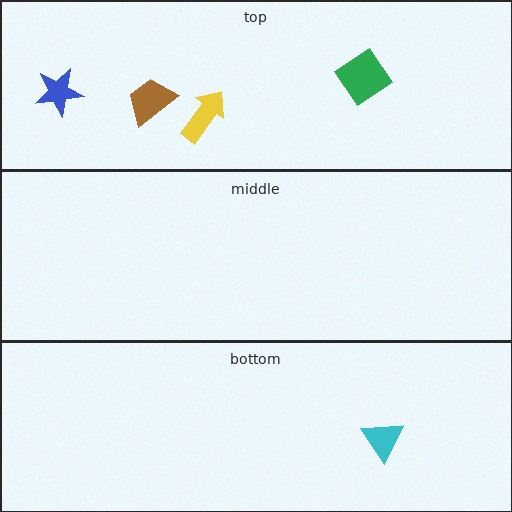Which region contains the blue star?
The top region.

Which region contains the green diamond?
The top region.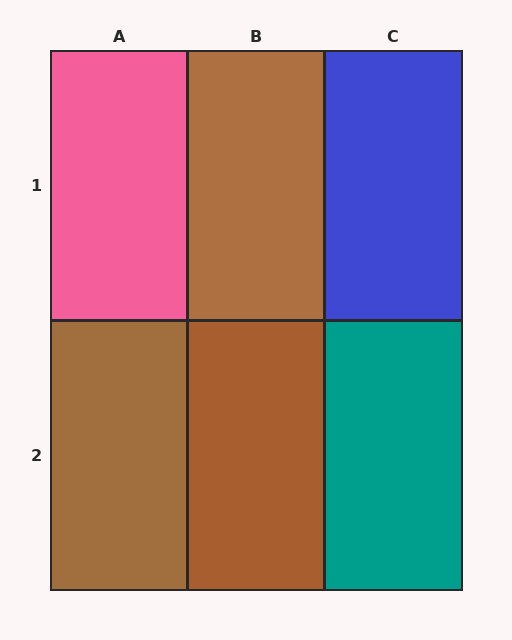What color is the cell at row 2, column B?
Brown.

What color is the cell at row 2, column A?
Brown.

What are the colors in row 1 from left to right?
Pink, brown, blue.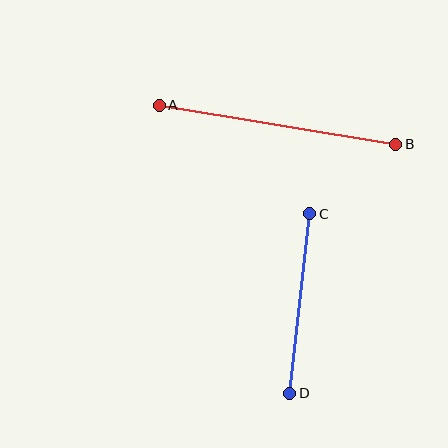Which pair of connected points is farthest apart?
Points A and B are farthest apart.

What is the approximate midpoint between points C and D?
The midpoint is at approximately (300, 304) pixels.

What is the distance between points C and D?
The distance is approximately 180 pixels.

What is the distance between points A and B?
The distance is approximately 240 pixels.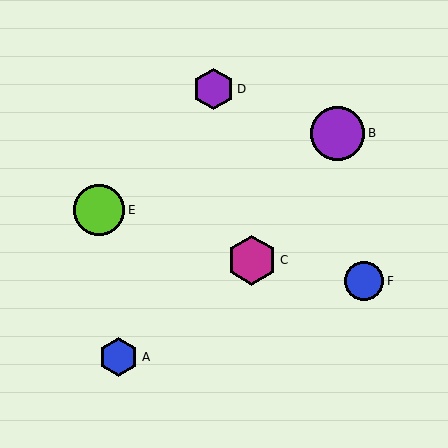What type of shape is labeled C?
Shape C is a magenta hexagon.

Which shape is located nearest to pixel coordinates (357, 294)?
The blue circle (labeled F) at (364, 281) is nearest to that location.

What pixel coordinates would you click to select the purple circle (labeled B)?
Click at (338, 133) to select the purple circle B.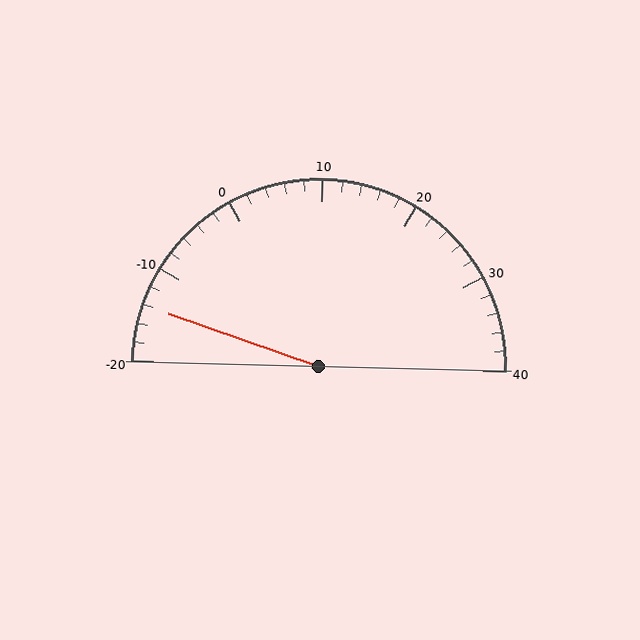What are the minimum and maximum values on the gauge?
The gauge ranges from -20 to 40.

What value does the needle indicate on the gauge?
The needle indicates approximately -14.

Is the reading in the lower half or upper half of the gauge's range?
The reading is in the lower half of the range (-20 to 40).